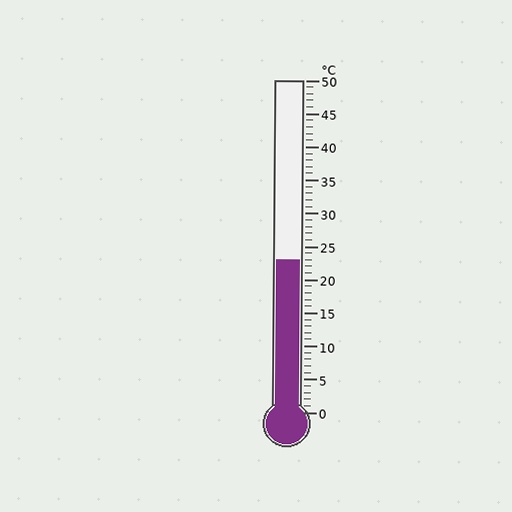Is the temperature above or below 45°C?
The temperature is below 45°C.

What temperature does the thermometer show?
The thermometer shows approximately 23°C.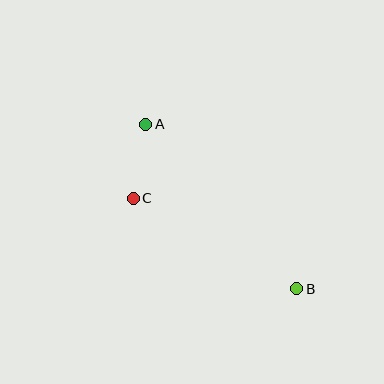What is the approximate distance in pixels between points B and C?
The distance between B and C is approximately 187 pixels.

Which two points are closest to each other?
Points A and C are closest to each other.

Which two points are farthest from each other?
Points A and B are farthest from each other.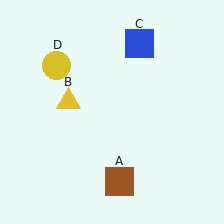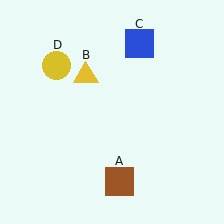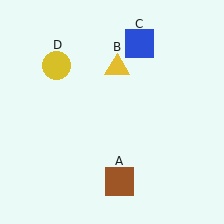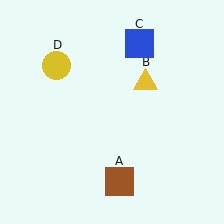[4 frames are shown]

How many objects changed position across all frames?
1 object changed position: yellow triangle (object B).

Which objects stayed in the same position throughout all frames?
Brown square (object A) and blue square (object C) and yellow circle (object D) remained stationary.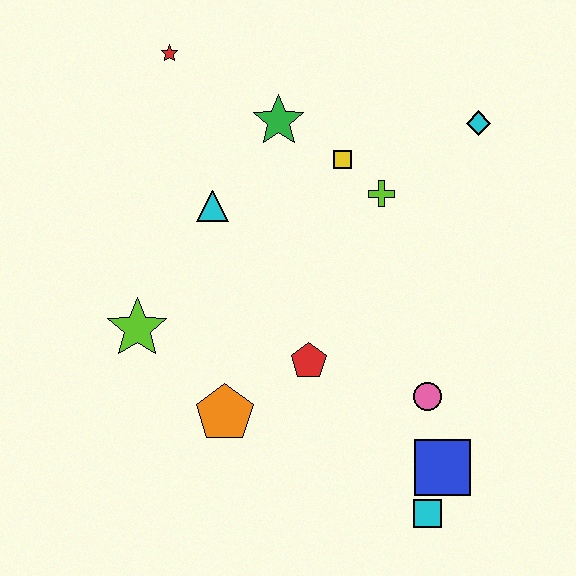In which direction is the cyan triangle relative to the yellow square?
The cyan triangle is to the left of the yellow square.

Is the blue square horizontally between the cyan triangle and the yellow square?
No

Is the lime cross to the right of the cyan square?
No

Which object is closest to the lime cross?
The yellow square is closest to the lime cross.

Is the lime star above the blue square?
Yes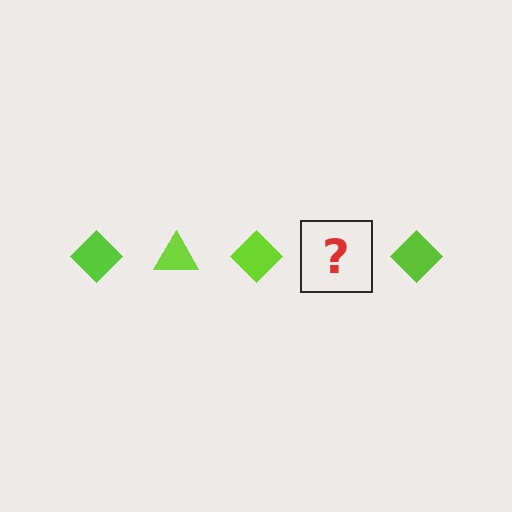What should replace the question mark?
The question mark should be replaced with a lime triangle.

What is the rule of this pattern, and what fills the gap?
The rule is that the pattern cycles through diamond, triangle shapes in lime. The gap should be filled with a lime triangle.